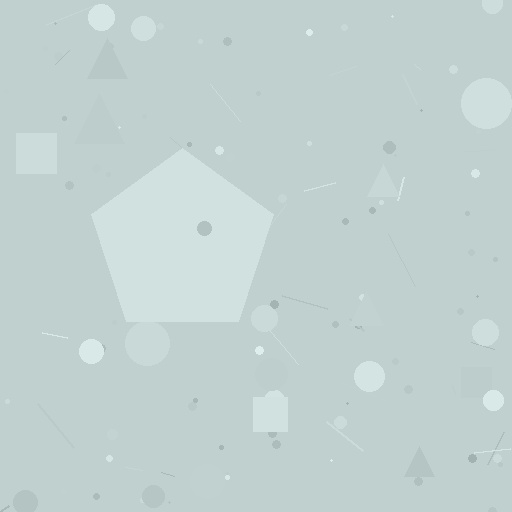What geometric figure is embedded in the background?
A pentagon is embedded in the background.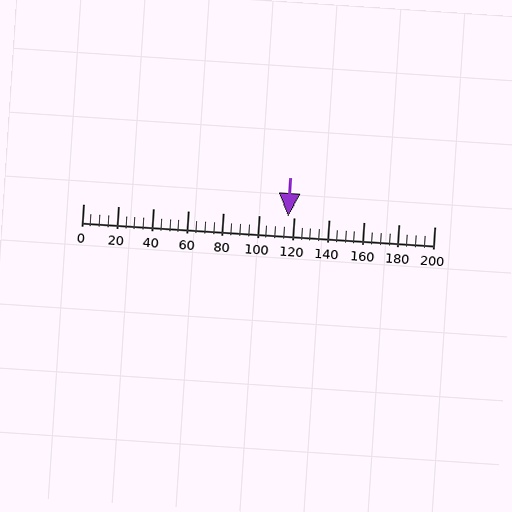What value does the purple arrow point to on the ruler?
The purple arrow points to approximately 117.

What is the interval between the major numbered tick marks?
The major tick marks are spaced 20 units apart.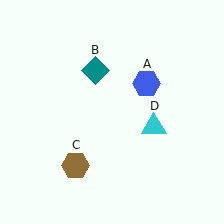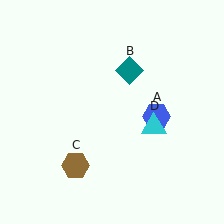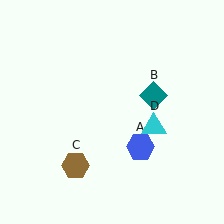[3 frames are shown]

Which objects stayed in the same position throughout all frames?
Brown hexagon (object C) and cyan triangle (object D) remained stationary.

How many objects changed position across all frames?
2 objects changed position: blue hexagon (object A), teal diamond (object B).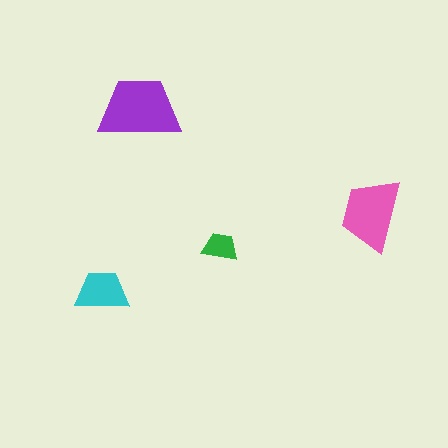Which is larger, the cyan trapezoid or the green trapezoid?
The cyan one.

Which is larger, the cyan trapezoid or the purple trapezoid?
The purple one.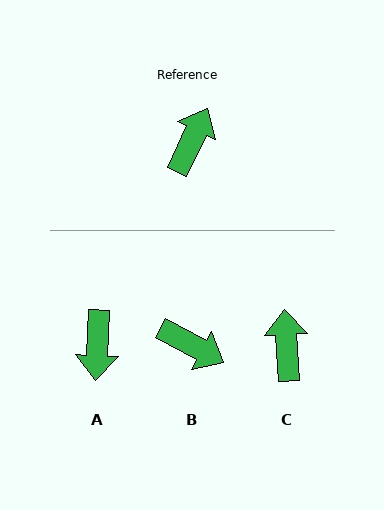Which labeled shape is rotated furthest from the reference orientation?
A, about 157 degrees away.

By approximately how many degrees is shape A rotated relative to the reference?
Approximately 157 degrees clockwise.